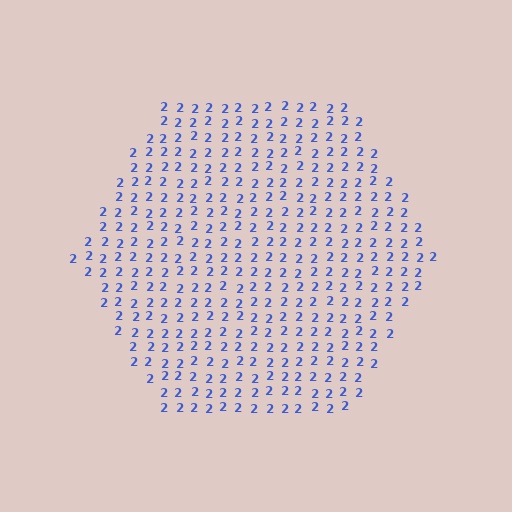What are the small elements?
The small elements are digit 2's.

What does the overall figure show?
The overall figure shows a hexagon.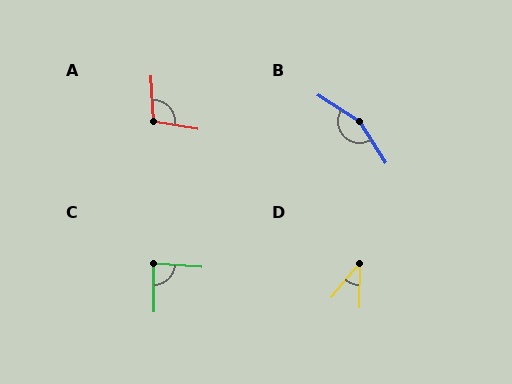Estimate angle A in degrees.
Approximately 103 degrees.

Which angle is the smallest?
D, at approximately 39 degrees.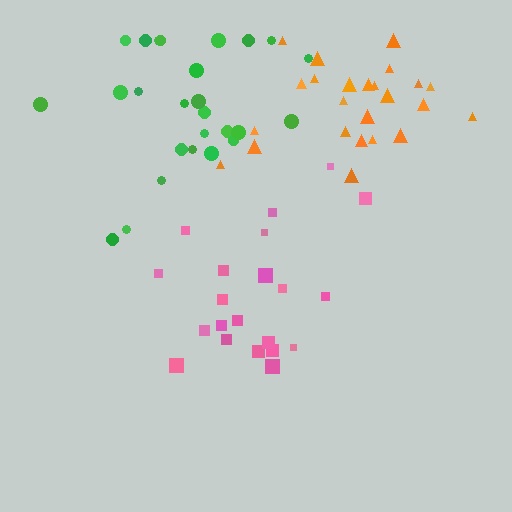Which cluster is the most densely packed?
Orange.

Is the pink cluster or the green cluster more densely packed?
Green.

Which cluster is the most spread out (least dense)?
Pink.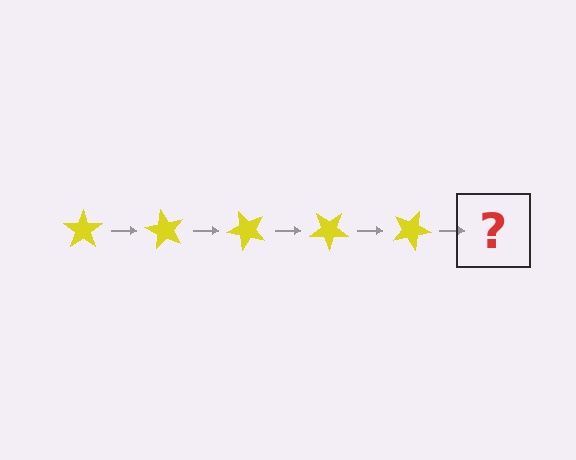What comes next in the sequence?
The next element should be a yellow star rotated 300 degrees.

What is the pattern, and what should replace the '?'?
The pattern is that the star rotates 60 degrees each step. The '?' should be a yellow star rotated 300 degrees.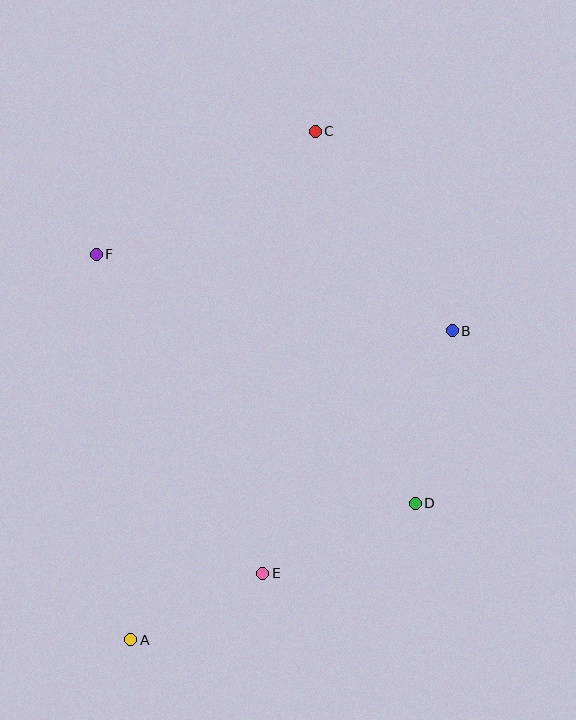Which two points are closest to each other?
Points A and E are closest to each other.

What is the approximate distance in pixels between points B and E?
The distance between B and E is approximately 308 pixels.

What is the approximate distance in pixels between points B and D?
The distance between B and D is approximately 177 pixels.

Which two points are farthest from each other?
Points A and C are farthest from each other.